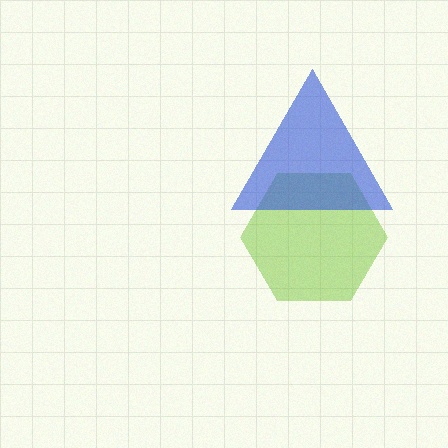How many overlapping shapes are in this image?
There are 2 overlapping shapes in the image.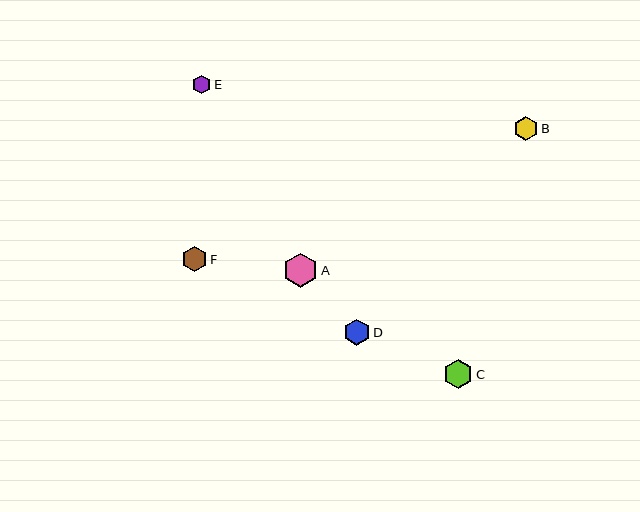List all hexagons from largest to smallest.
From largest to smallest: A, C, D, F, B, E.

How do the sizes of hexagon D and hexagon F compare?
Hexagon D and hexagon F are approximately the same size.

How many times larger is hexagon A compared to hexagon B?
Hexagon A is approximately 1.4 times the size of hexagon B.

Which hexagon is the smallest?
Hexagon E is the smallest with a size of approximately 18 pixels.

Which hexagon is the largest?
Hexagon A is the largest with a size of approximately 34 pixels.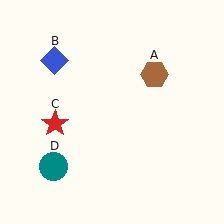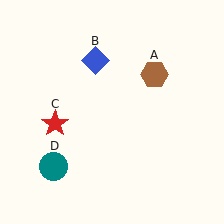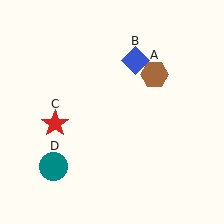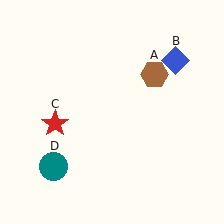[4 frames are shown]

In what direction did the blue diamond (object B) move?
The blue diamond (object B) moved right.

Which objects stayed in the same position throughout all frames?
Brown hexagon (object A) and red star (object C) and teal circle (object D) remained stationary.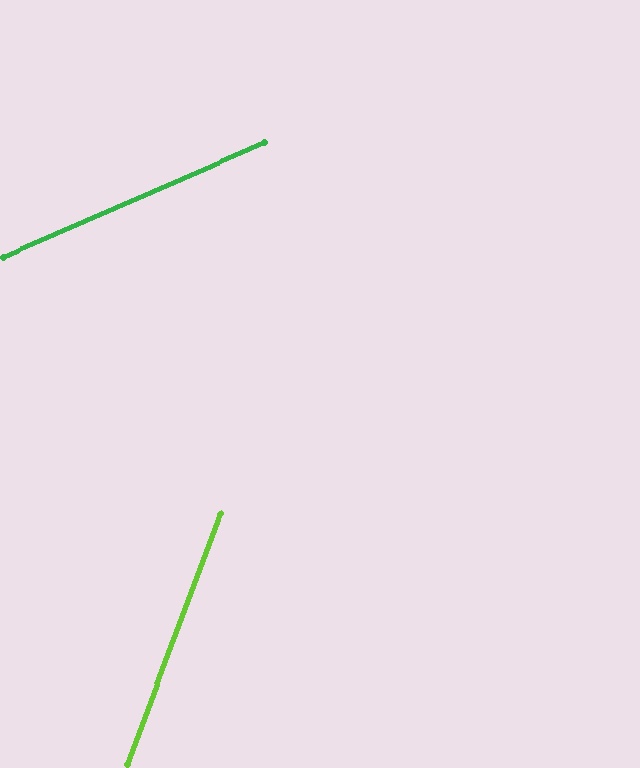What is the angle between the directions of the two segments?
Approximately 46 degrees.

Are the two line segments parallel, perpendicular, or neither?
Neither parallel nor perpendicular — they differ by about 46°.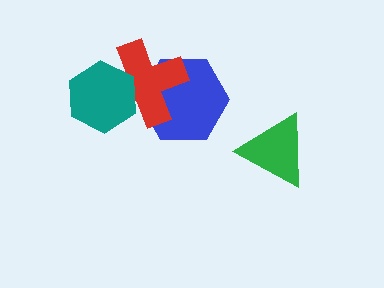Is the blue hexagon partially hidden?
Yes, it is partially covered by another shape.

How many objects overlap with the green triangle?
0 objects overlap with the green triangle.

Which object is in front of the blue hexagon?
The red cross is in front of the blue hexagon.